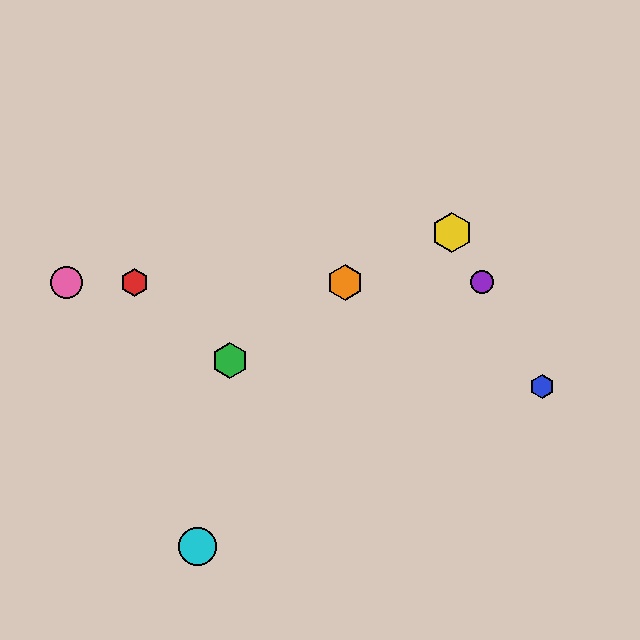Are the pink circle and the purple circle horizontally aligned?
Yes, both are at y≈282.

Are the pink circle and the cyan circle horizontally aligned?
No, the pink circle is at y≈282 and the cyan circle is at y≈547.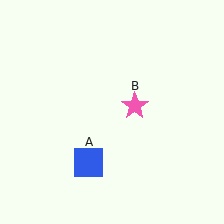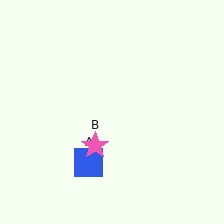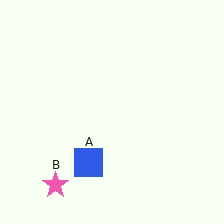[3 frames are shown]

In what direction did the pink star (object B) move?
The pink star (object B) moved down and to the left.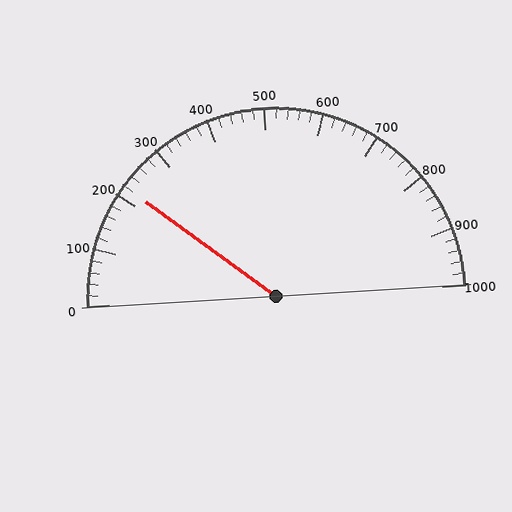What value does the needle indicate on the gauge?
The needle indicates approximately 220.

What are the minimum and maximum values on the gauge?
The gauge ranges from 0 to 1000.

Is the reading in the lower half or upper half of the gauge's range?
The reading is in the lower half of the range (0 to 1000).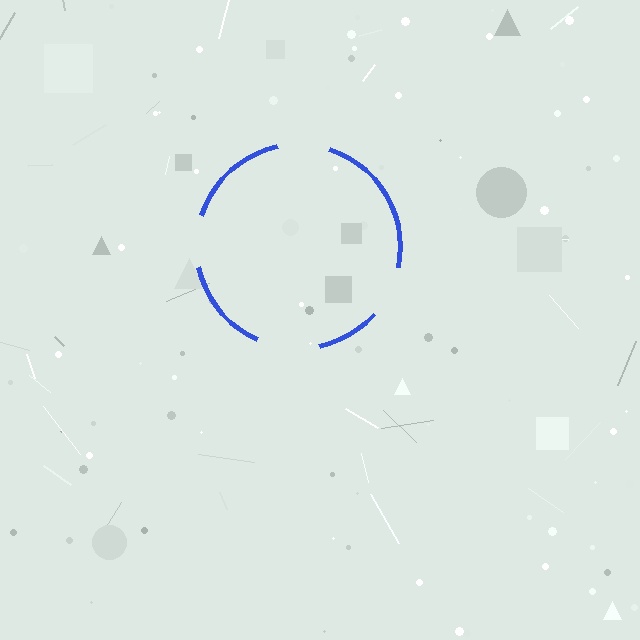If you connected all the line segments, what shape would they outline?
They would outline a circle.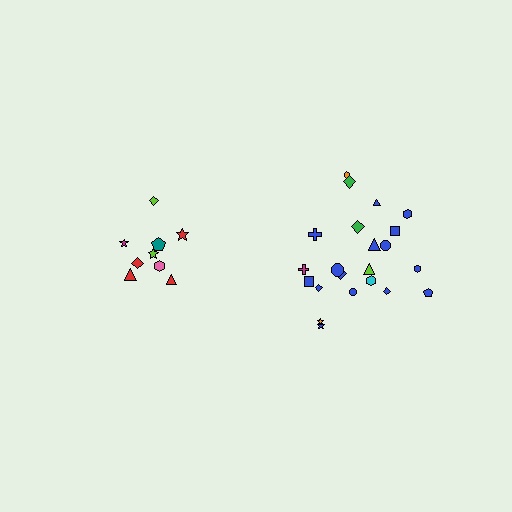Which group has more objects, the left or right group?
The right group.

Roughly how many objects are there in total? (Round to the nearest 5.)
Roughly 30 objects in total.